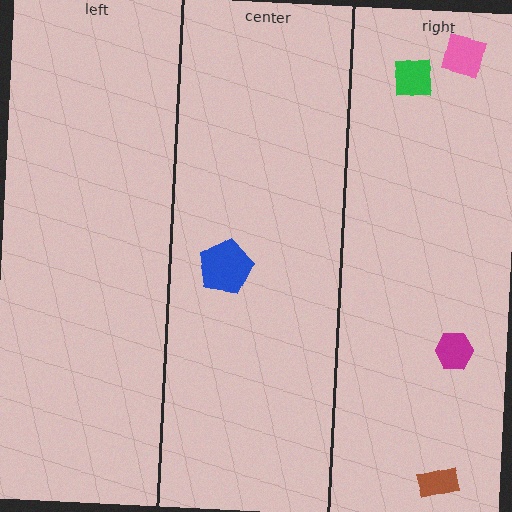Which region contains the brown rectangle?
The right region.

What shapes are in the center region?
The blue pentagon.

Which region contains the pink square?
The right region.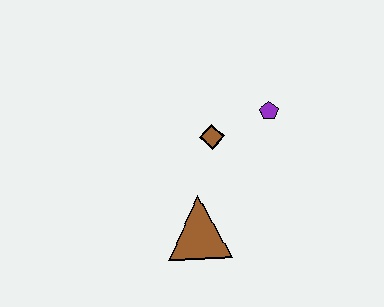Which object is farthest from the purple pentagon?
The brown triangle is farthest from the purple pentagon.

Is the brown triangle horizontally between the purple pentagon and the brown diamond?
No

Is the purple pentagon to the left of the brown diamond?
No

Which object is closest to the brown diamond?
The purple pentagon is closest to the brown diamond.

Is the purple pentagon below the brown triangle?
No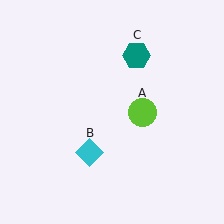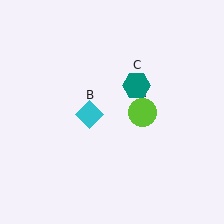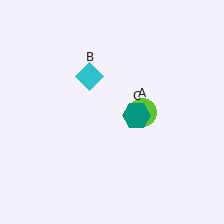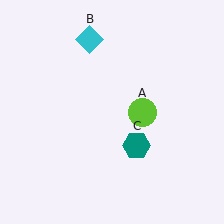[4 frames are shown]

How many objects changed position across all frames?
2 objects changed position: cyan diamond (object B), teal hexagon (object C).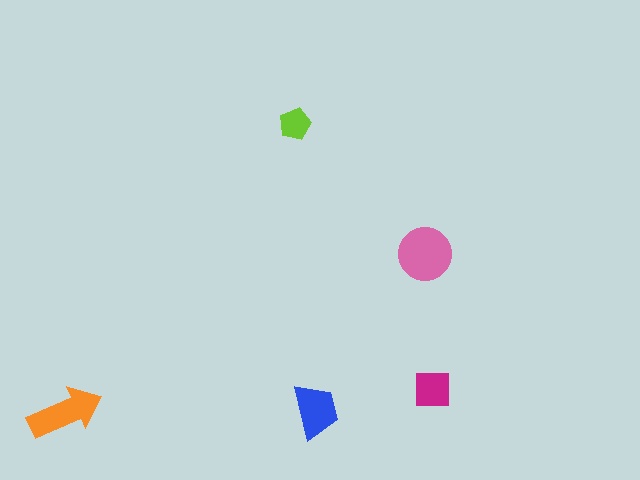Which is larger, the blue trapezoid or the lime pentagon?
The blue trapezoid.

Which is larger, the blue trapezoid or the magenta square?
The blue trapezoid.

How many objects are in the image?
There are 5 objects in the image.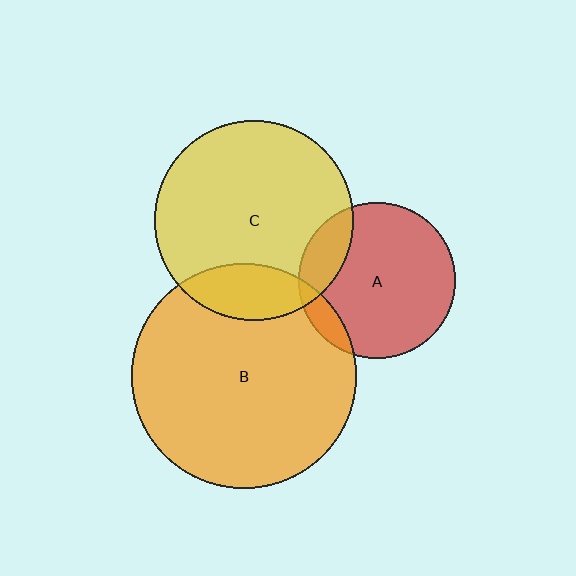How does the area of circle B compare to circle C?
Approximately 1.3 times.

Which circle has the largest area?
Circle B (orange).